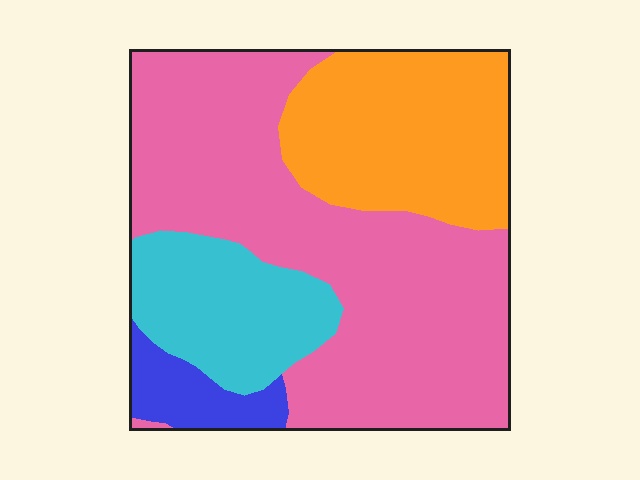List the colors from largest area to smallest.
From largest to smallest: pink, orange, cyan, blue.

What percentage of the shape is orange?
Orange covers about 25% of the shape.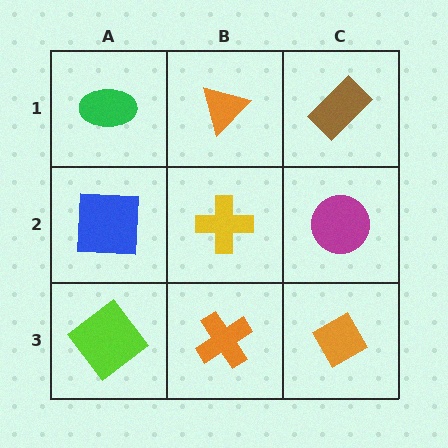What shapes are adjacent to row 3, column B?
A yellow cross (row 2, column B), a lime diamond (row 3, column A), an orange diamond (row 3, column C).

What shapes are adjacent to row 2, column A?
A green ellipse (row 1, column A), a lime diamond (row 3, column A), a yellow cross (row 2, column B).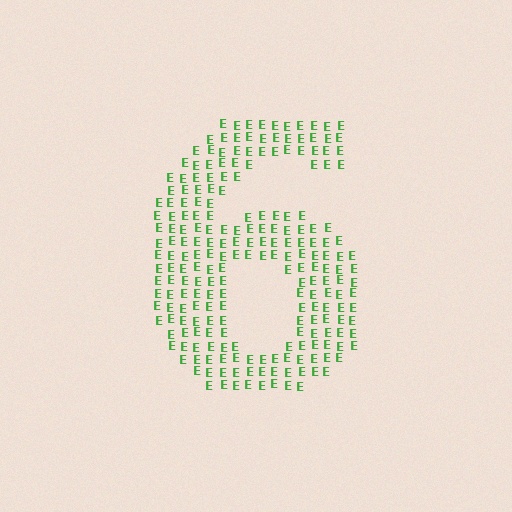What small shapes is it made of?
It is made of small letter E's.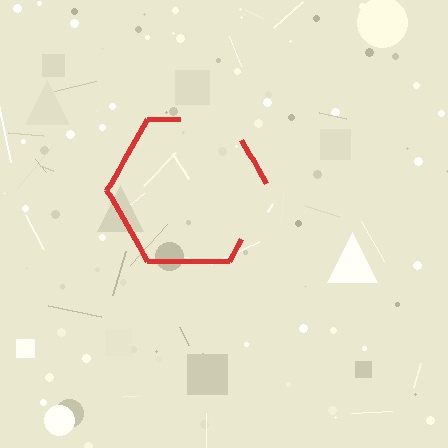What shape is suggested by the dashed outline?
The dashed outline suggests a hexagon.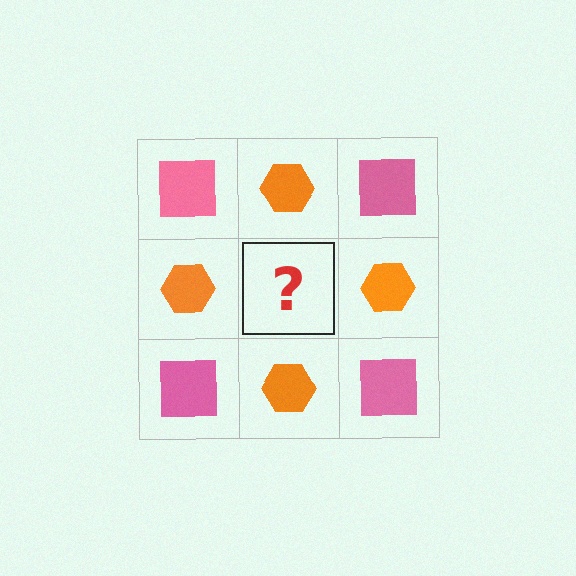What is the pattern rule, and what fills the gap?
The rule is that it alternates pink square and orange hexagon in a checkerboard pattern. The gap should be filled with a pink square.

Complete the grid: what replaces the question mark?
The question mark should be replaced with a pink square.